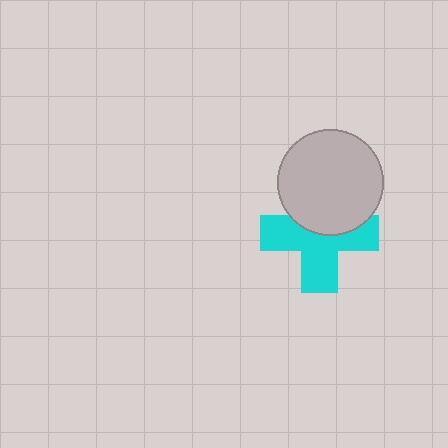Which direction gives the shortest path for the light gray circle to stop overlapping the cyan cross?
Moving up gives the shortest separation.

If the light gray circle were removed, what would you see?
You would see the complete cyan cross.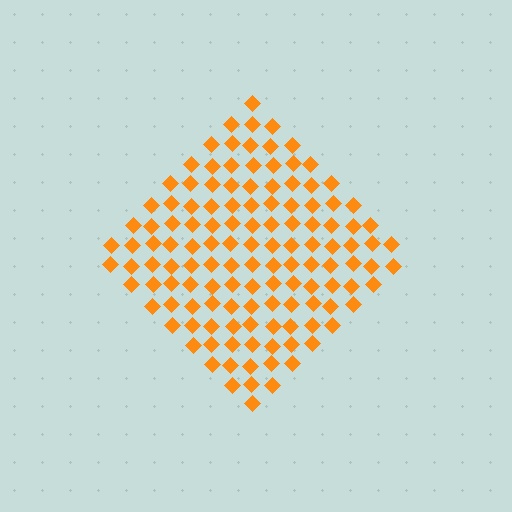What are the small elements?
The small elements are diamonds.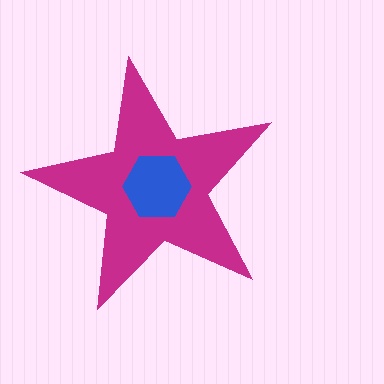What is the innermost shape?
The blue hexagon.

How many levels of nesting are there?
2.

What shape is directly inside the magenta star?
The blue hexagon.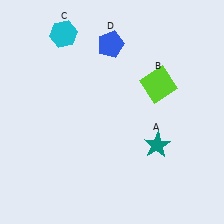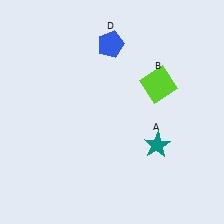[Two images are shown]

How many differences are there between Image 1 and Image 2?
There is 1 difference between the two images.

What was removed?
The cyan hexagon (C) was removed in Image 2.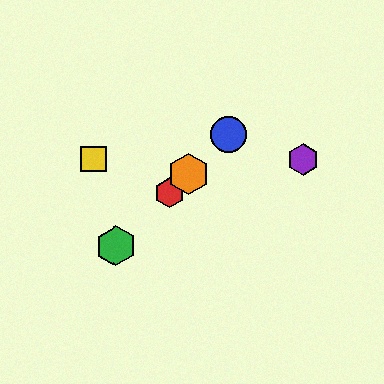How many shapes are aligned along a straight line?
4 shapes (the red hexagon, the blue circle, the green hexagon, the orange hexagon) are aligned along a straight line.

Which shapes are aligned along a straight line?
The red hexagon, the blue circle, the green hexagon, the orange hexagon are aligned along a straight line.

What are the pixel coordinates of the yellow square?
The yellow square is at (93, 158).